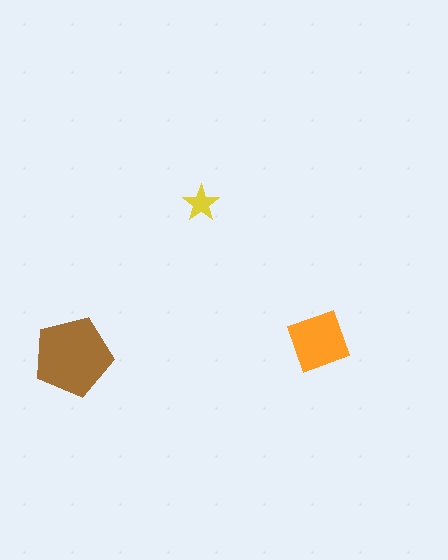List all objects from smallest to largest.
The yellow star, the orange diamond, the brown pentagon.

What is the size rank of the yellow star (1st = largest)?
3rd.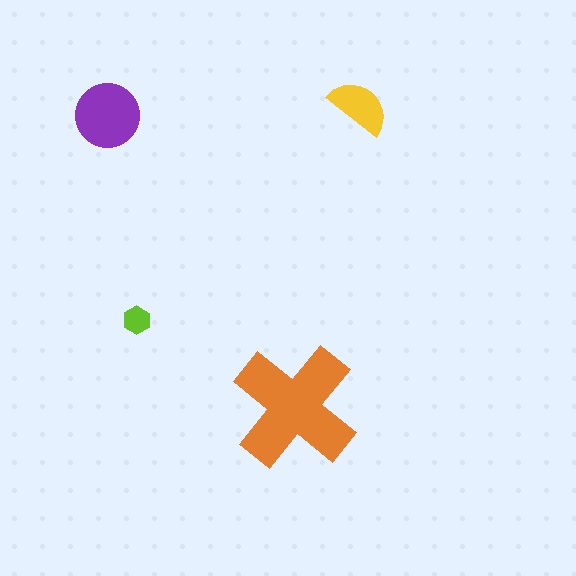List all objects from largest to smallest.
The orange cross, the purple circle, the yellow semicircle, the lime hexagon.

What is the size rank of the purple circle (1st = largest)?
2nd.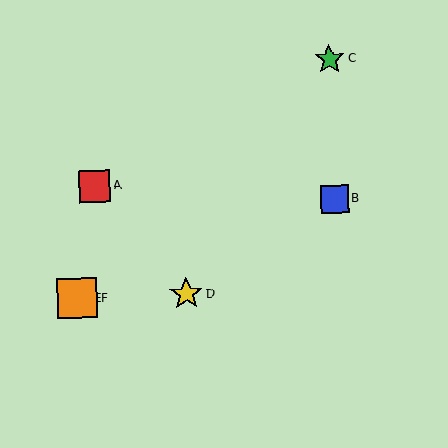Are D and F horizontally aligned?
Yes, both are at y≈294.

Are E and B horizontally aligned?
No, E is at y≈298 and B is at y≈199.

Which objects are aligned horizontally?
Objects D, E, F are aligned horizontally.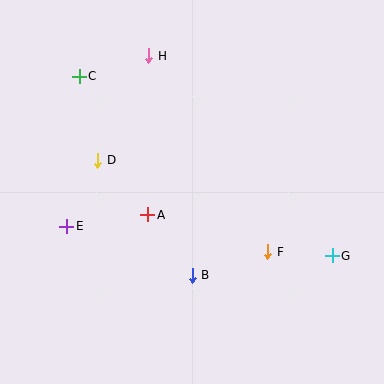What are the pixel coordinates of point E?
Point E is at (67, 226).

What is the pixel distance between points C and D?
The distance between C and D is 86 pixels.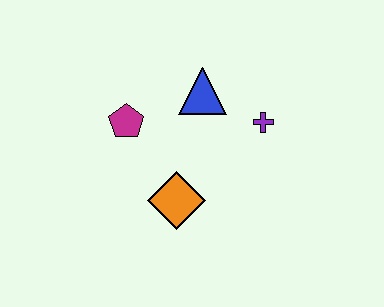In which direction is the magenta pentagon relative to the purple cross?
The magenta pentagon is to the left of the purple cross.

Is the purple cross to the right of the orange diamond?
Yes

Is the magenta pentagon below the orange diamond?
No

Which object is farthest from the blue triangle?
The orange diamond is farthest from the blue triangle.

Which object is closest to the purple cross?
The blue triangle is closest to the purple cross.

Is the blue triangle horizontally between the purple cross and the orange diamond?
Yes